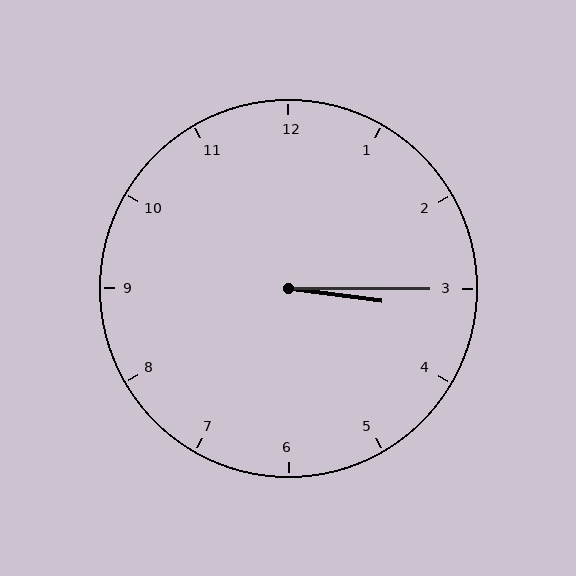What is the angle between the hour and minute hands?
Approximately 8 degrees.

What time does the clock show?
3:15.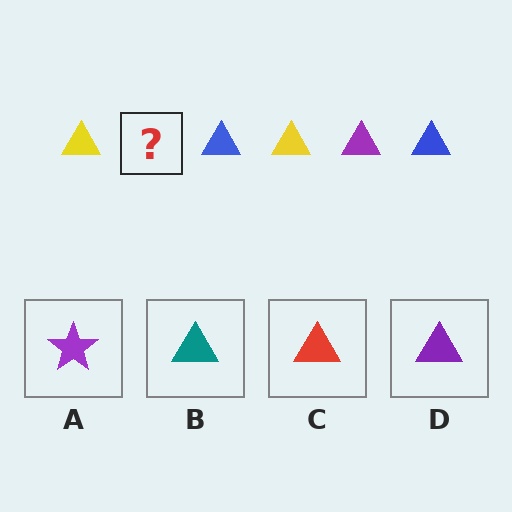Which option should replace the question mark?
Option D.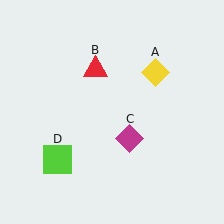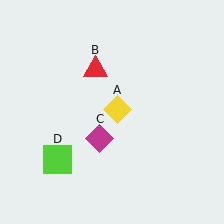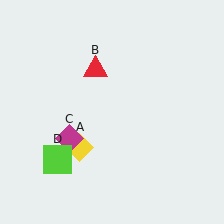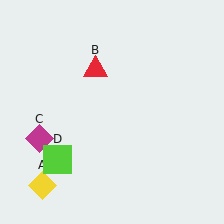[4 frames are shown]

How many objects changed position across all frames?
2 objects changed position: yellow diamond (object A), magenta diamond (object C).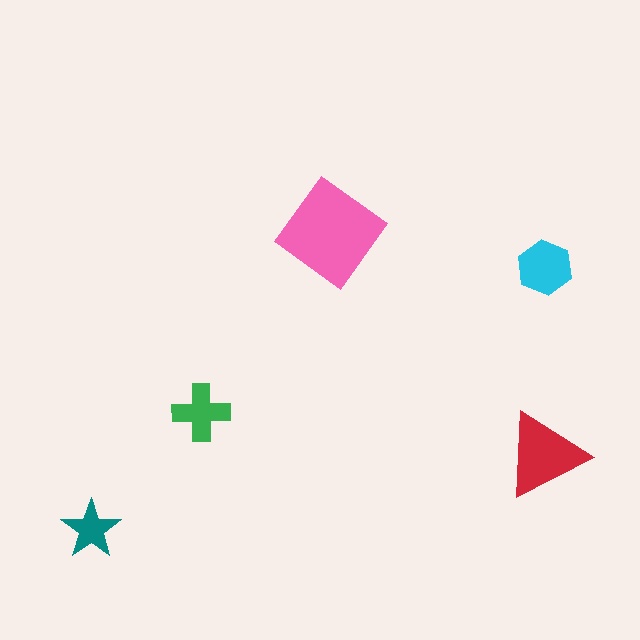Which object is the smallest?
The teal star.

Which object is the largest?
The pink diamond.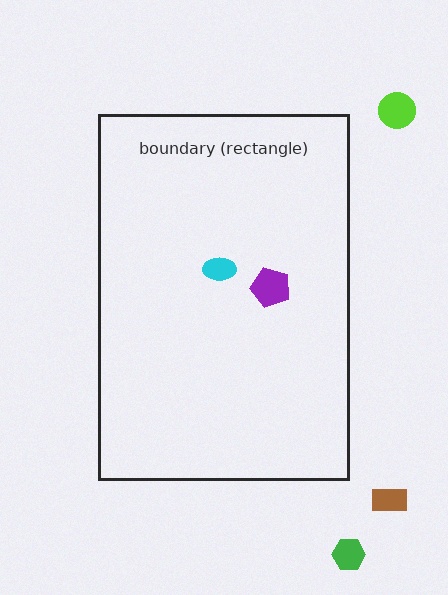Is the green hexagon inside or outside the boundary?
Outside.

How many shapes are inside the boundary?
2 inside, 3 outside.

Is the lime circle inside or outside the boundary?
Outside.